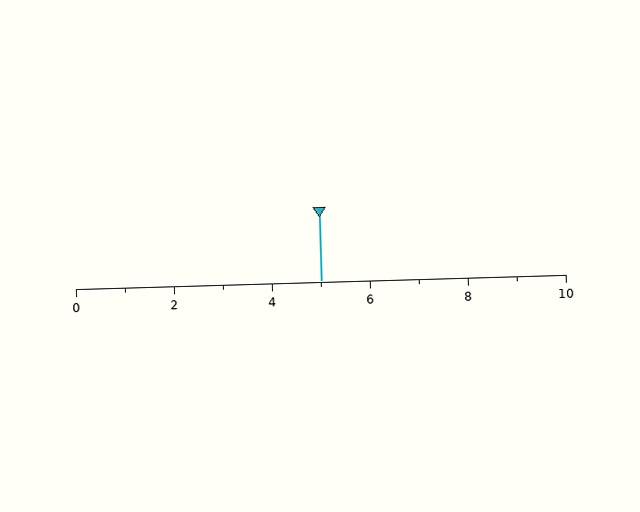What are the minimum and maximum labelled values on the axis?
The axis runs from 0 to 10.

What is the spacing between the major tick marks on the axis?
The major ticks are spaced 2 apart.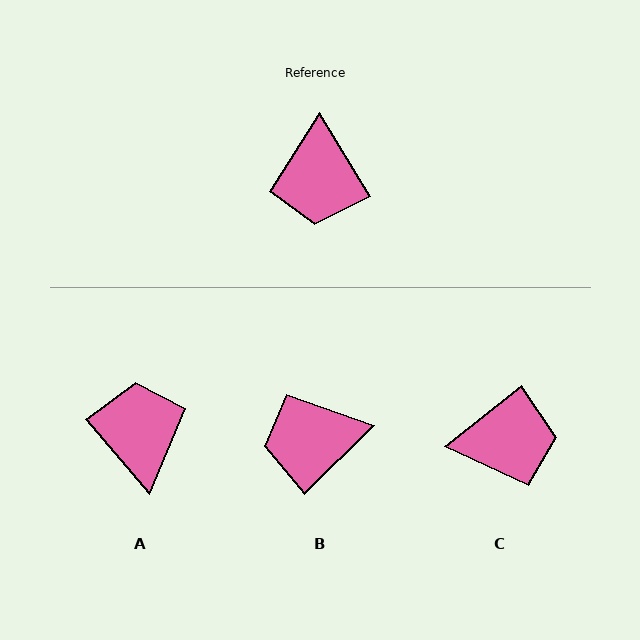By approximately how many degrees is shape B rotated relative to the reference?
Approximately 77 degrees clockwise.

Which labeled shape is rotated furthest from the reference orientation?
A, about 171 degrees away.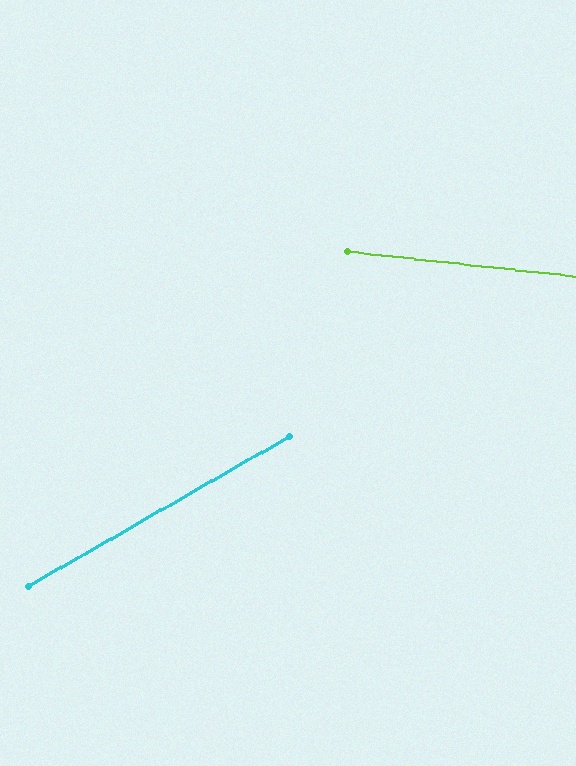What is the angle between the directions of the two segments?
Approximately 36 degrees.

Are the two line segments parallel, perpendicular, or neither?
Neither parallel nor perpendicular — they differ by about 36°.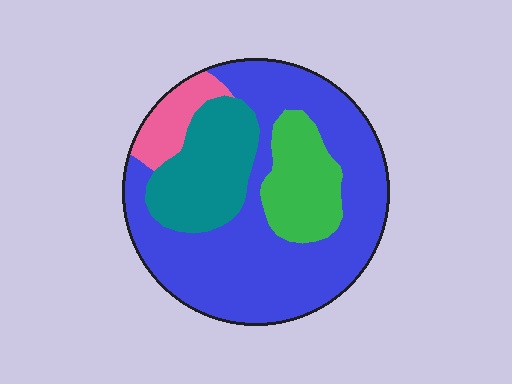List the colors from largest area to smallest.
From largest to smallest: blue, teal, green, pink.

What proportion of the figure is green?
Green covers roughly 15% of the figure.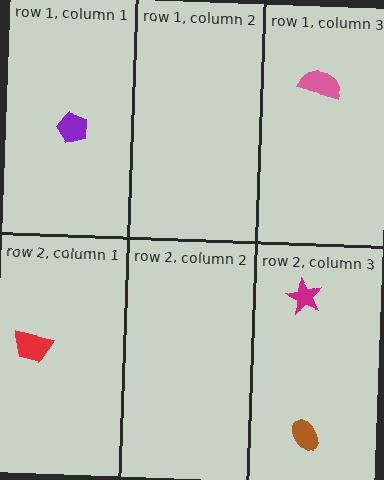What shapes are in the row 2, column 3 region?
The brown ellipse, the magenta star.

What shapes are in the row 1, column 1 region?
The purple pentagon.